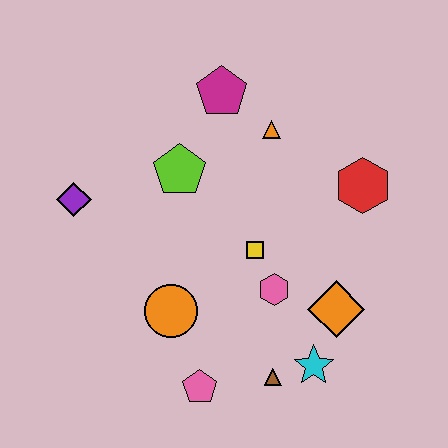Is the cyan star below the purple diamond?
Yes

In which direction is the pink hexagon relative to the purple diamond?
The pink hexagon is to the right of the purple diamond.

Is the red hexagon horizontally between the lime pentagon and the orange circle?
No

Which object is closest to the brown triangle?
The cyan star is closest to the brown triangle.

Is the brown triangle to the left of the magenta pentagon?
No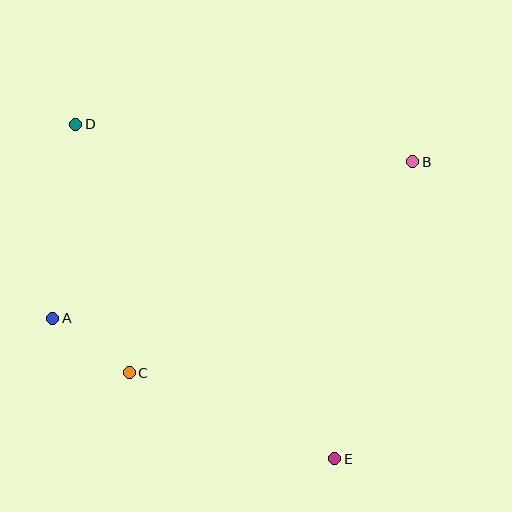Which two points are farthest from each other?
Points D and E are farthest from each other.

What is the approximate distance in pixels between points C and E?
The distance between C and E is approximately 223 pixels.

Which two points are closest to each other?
Points A and C are closest to each other.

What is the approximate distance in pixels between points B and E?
The distance between B and E is approximately 307 pixels.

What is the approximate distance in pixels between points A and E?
The distance between A and E is approximately 315 pixels.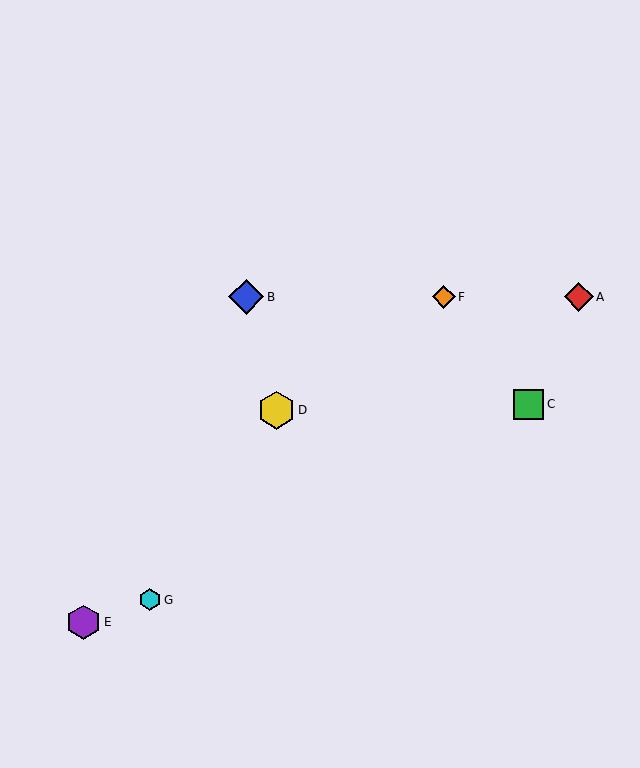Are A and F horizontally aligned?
Yes, both are at y≈297.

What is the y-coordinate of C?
Object C is at y≈404.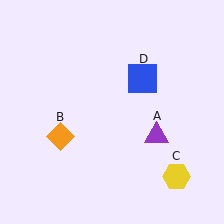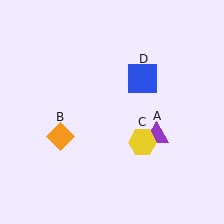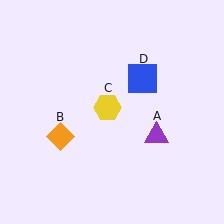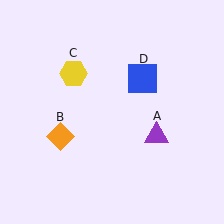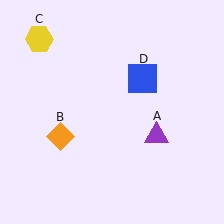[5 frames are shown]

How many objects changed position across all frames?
1 object changed position: yellow hexagon (object C).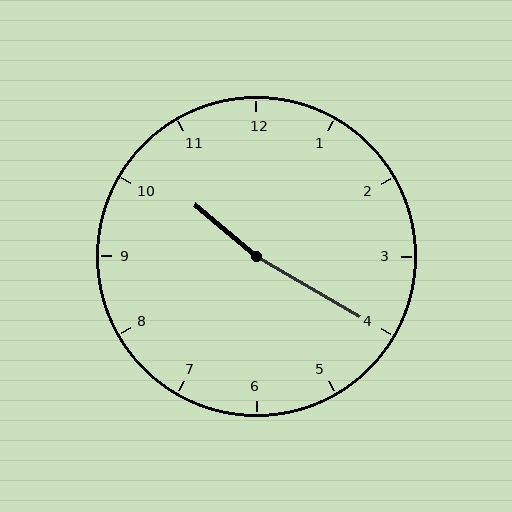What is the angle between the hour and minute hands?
Approximately 170 degrees.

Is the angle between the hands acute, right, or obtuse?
It is obtuse.